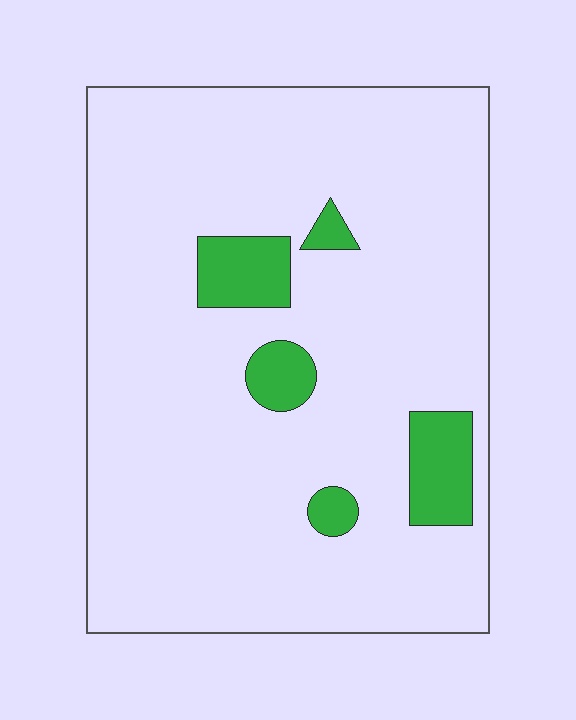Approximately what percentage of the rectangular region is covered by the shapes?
Approximately 10%.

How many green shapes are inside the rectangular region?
5.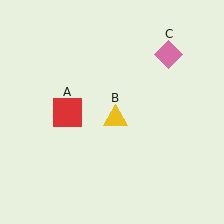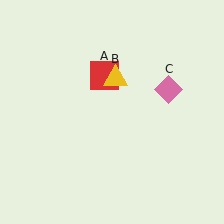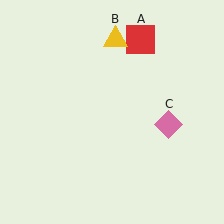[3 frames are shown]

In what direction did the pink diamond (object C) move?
The pink diamond (object C) moved down.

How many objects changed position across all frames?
3 objects changed position: red square (object A), yellow triangle (object B), pink diamond (object C).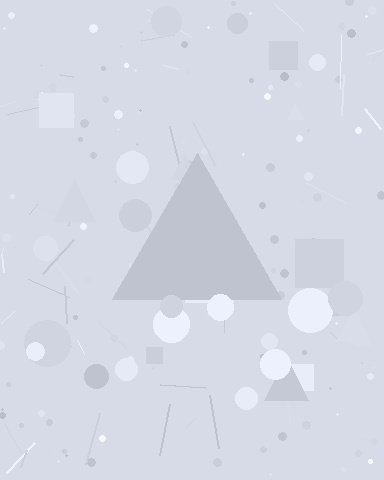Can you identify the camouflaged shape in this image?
The camouflaged shape is a triangle.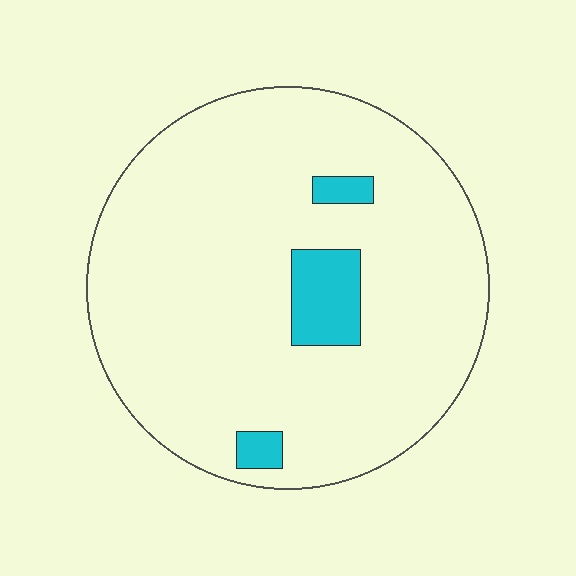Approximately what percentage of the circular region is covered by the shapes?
Approximately 10%.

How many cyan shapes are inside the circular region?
3.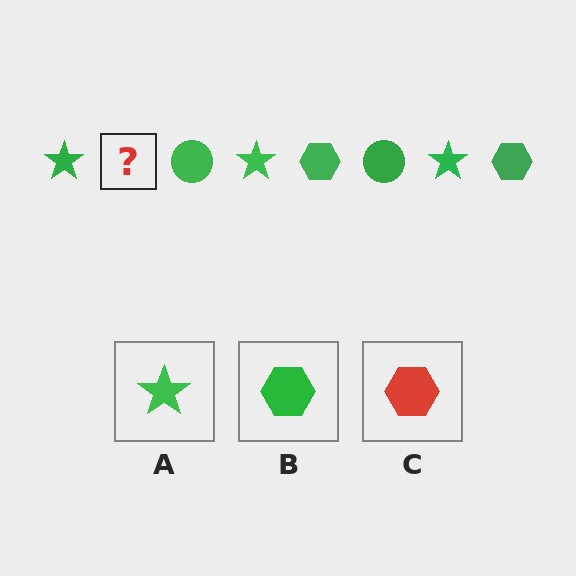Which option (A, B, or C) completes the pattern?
B.